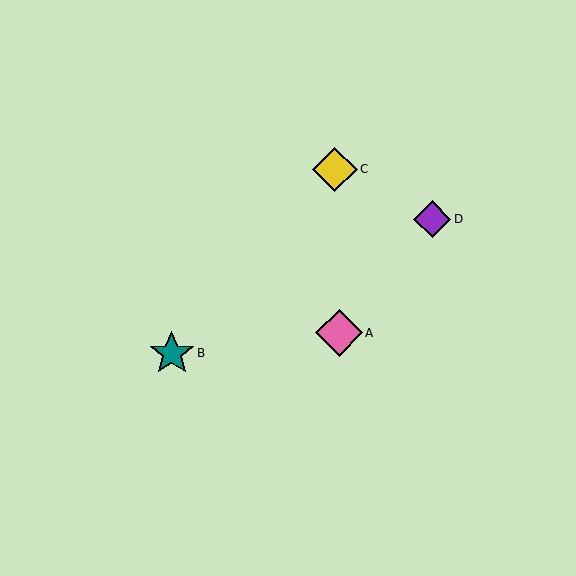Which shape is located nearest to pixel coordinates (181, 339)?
The teal star (labeled B) at (172, 353) is nearest to that location.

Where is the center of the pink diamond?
The center of the pink diamond is at (339, 333).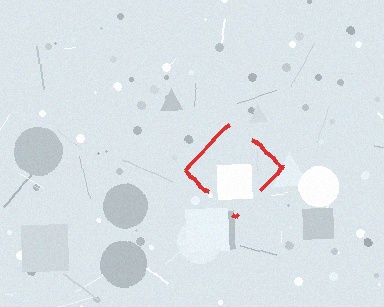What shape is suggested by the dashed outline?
The dashed outline suggests a diamond.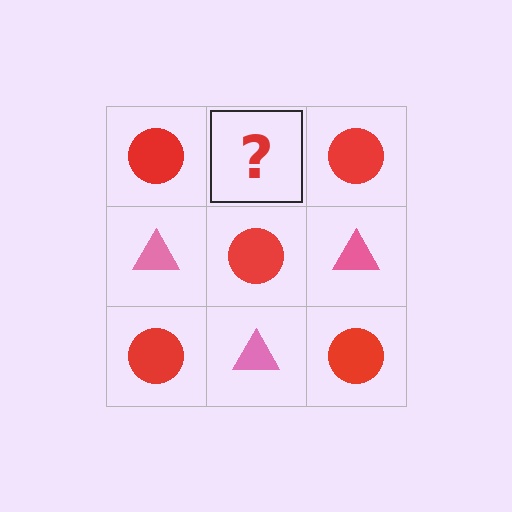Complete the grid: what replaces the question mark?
The question mark should be replaced with a pink triangle.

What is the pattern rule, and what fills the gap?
The rule is that it alternates red circle and pink triangle in a checkerboard pattern. The gap should be filled with a pink triangle.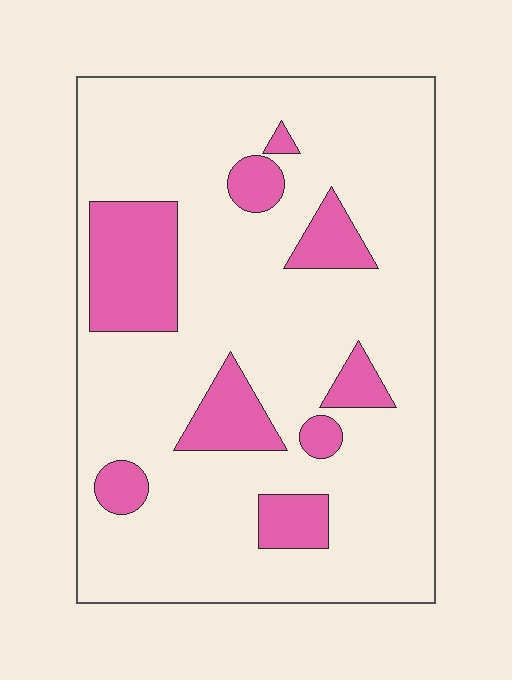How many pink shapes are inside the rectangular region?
9.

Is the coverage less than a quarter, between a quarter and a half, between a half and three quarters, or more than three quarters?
Less than a quarter.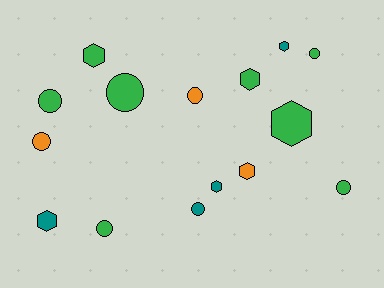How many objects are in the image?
There are 15 objects.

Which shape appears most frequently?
Circle, with 8 objects.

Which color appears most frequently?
Green, with 8 objects.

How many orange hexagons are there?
There is 1 orange hexagon.